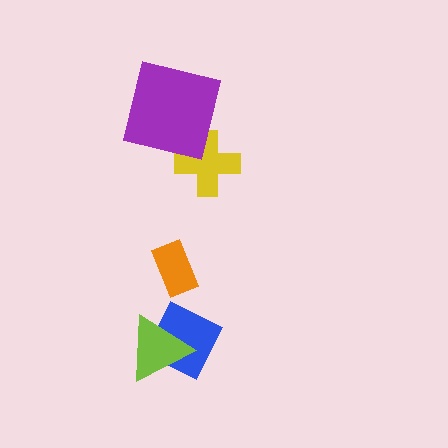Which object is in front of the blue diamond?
The lime triangle is in front of the blue diamond.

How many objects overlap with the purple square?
1 object overlaps with the purple square.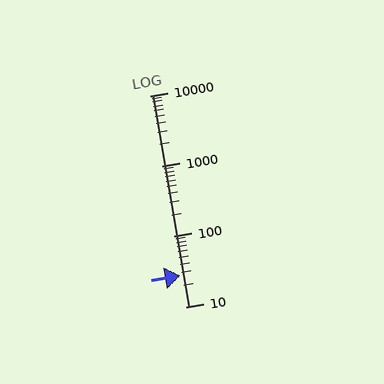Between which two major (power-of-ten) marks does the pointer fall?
The pointer is between 10 and 100.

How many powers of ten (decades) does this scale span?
The scale spans 3 decades, from 10 to 10000.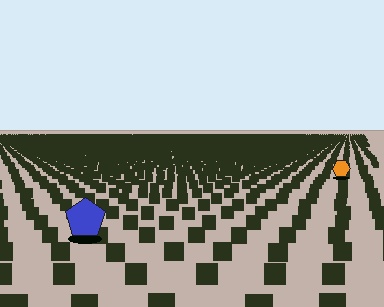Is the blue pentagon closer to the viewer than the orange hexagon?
Yes. The blue pentagon is closer — you can tell from the texture gradient: the ground texture is coarser near it.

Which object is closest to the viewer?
The blue pentagon is closest. The texture marks near it are larger and more spread out.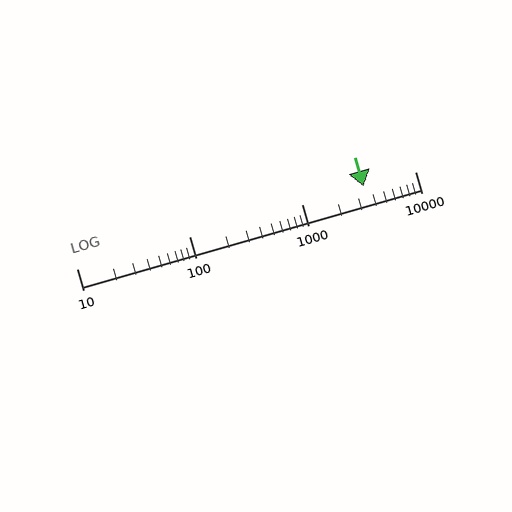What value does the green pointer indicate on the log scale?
The pointer indicates approximately 3500.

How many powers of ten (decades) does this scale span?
The scale spans 3 decades, from 10 to 10000.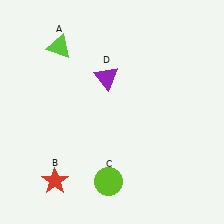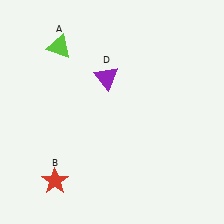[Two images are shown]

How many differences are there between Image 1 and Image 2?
There is 1 difference between the two images.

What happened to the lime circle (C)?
The lime circle (C) was removed in Image 2. It was in the bottom-left area of Image 1.